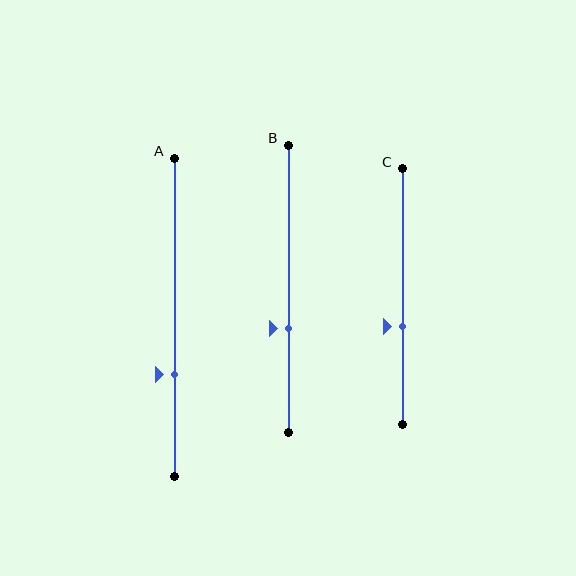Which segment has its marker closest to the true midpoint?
Segment C has its marker closest to the true midpoint.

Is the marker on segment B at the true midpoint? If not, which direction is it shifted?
No, the marker on segment B is shifted downward by about 14% of the segment length.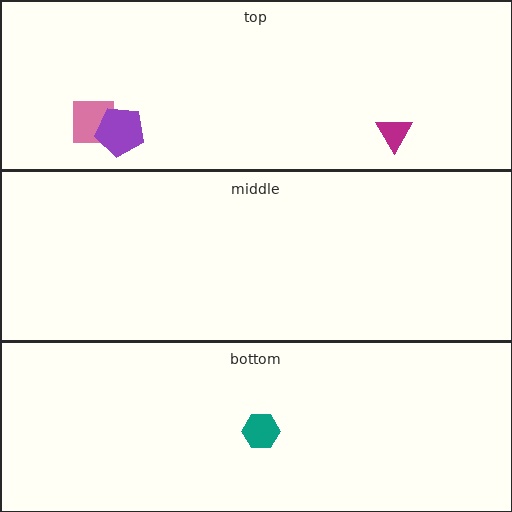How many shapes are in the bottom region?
1.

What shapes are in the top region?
The pink square, the purple pentagon, the magenta triangle.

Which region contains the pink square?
The top region.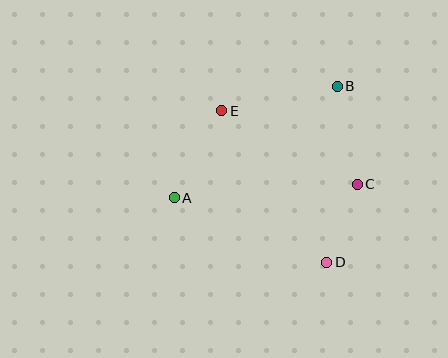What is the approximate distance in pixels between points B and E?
The distance between B and E is approximately 118 pixels.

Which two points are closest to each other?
Points C and D are closest to each other.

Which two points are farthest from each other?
Points A and B are farthest from each other.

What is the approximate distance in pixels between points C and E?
The distance between C and E is approximately 154 pixels.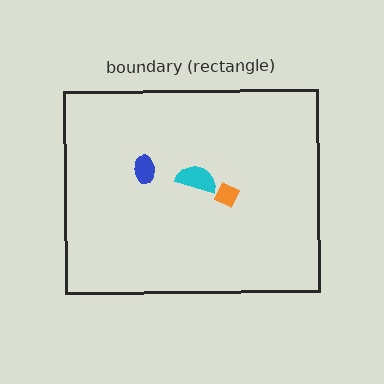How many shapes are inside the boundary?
3 inside, 0 outside.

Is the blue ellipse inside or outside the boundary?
Inside.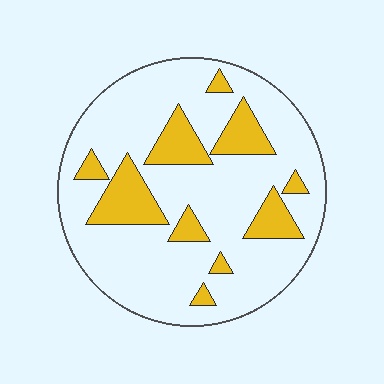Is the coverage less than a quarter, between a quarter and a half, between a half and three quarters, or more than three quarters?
Less than a quarter.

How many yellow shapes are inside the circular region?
10.